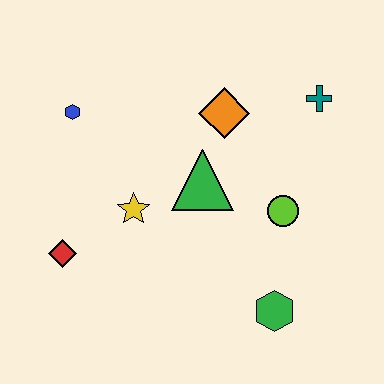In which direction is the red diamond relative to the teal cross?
The red diamond is to the left of the teal cross.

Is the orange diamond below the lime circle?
No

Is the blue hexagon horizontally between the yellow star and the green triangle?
No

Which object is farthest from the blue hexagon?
The green hexagon is farthest from the blue hexagon.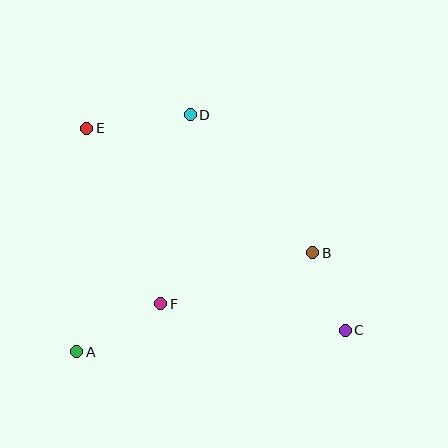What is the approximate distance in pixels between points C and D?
The distance between C and D is approximately 266 pixels.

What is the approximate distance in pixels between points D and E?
The distance between D and E is approximately 105 pixels.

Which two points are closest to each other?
Points B and C are closest to each other.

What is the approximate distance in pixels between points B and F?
The distance between B and F is approximately 161 pixels.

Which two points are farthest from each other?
Points C and E are farthest from each other.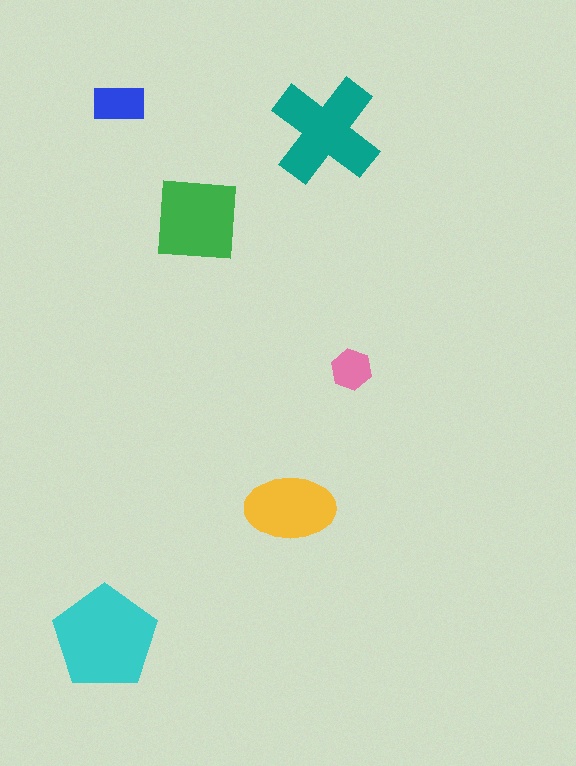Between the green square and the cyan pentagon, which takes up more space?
The cyan pentagon.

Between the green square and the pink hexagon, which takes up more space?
The green square.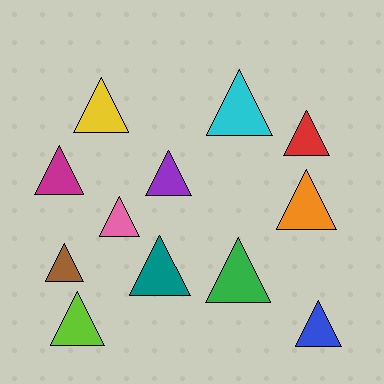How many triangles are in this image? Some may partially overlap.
There are 12 triangles.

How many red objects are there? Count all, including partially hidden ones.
There is 1 red object.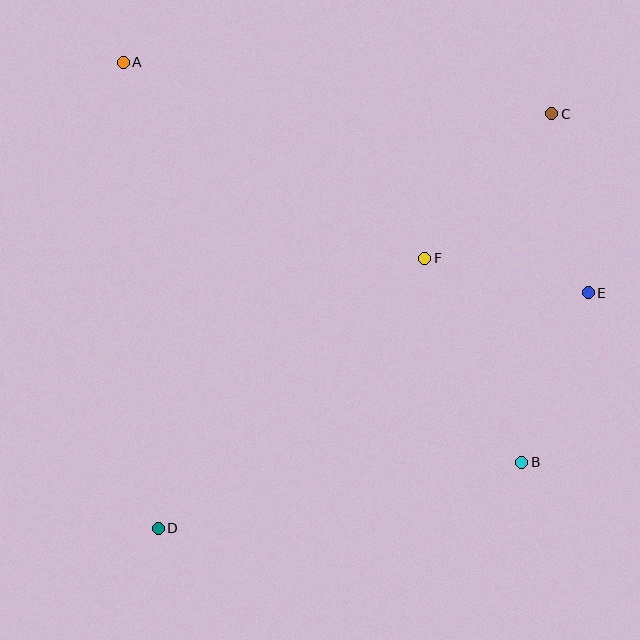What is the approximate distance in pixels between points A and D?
The distance between A and D is approximately 467 pixels.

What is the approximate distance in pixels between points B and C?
The distance between B and C is approximately 350 pixels.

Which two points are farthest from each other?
Points C and D are farthest from each other.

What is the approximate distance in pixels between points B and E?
The distance between B and E is approximately 182 pixels.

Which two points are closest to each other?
Points E and F are closest to each other.